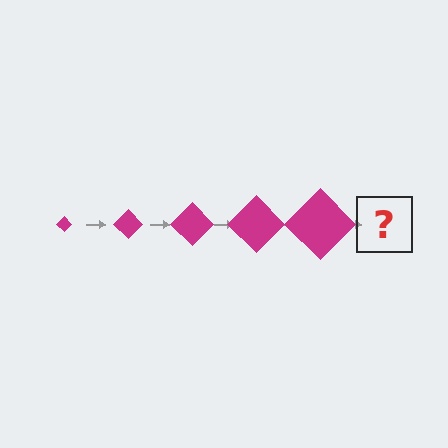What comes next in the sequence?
The next element should be a magenta diamond, larger than the previous one.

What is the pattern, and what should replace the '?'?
The pattern is that the diamond gets progressively larger each step. The '?' should be a magenta diamond, larger than the previous one.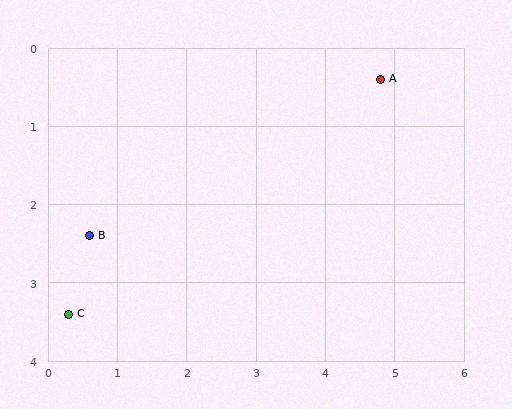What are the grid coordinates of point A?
Point A is at approximately (4.8, 0.4).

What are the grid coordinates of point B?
Point B is at approximately (0.6, 2.4).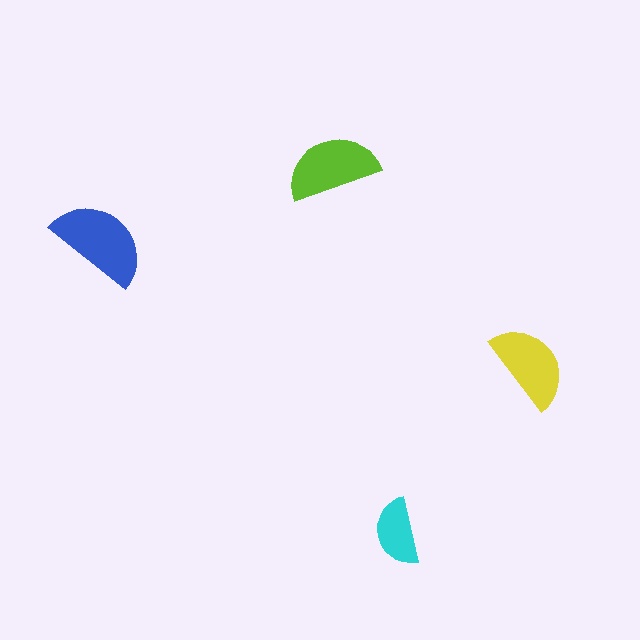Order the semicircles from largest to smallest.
the blue one, the lime one, the yellow one, the cyan one.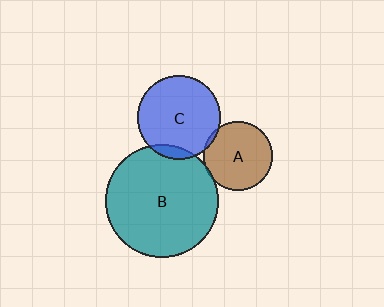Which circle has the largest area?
Circle B (teal).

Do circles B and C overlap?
Yes.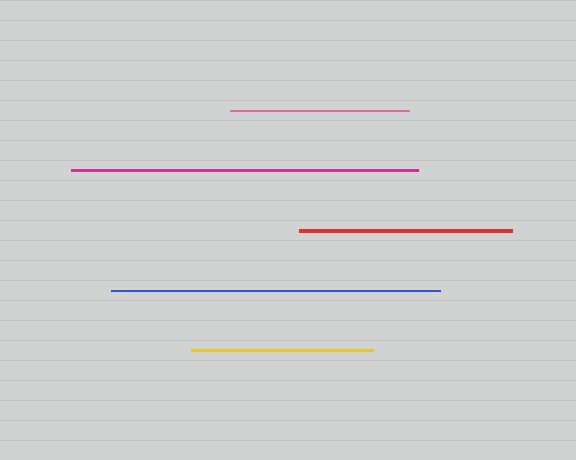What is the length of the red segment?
The red segment is approximately 214 pixels long.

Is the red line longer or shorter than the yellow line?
The red line is longer than the yellow line.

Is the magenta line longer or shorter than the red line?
The magenta line is longer than the red line.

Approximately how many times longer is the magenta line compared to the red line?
The magenta line is approximately 1.6 times the length of the red line.